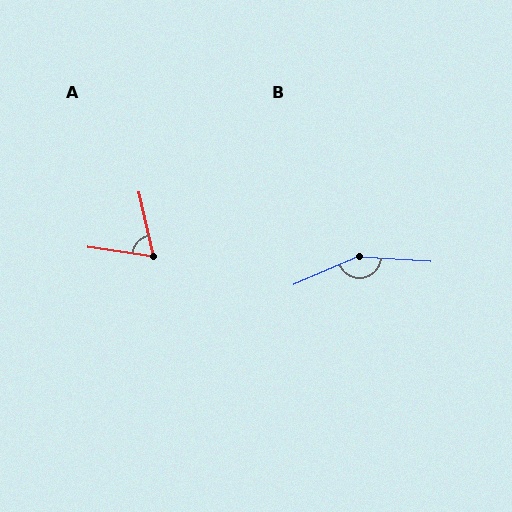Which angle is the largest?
B, at approximately 153 degrees.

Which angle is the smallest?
A, at approximately 69 degrees.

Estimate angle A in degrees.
Approximately 69 degrees.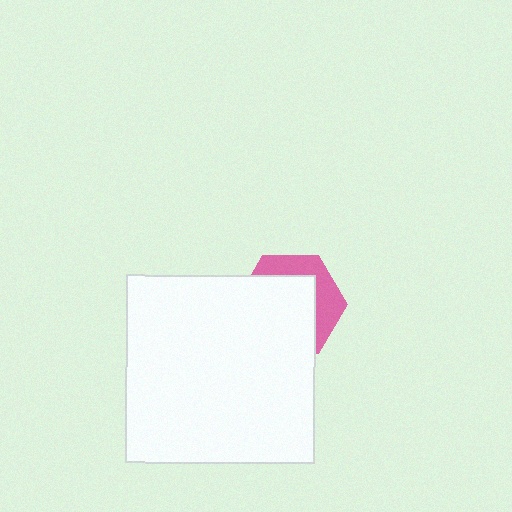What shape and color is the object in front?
The object in front is a white rectangle.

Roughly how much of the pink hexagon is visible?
A small part of it is visible (roughly 35%).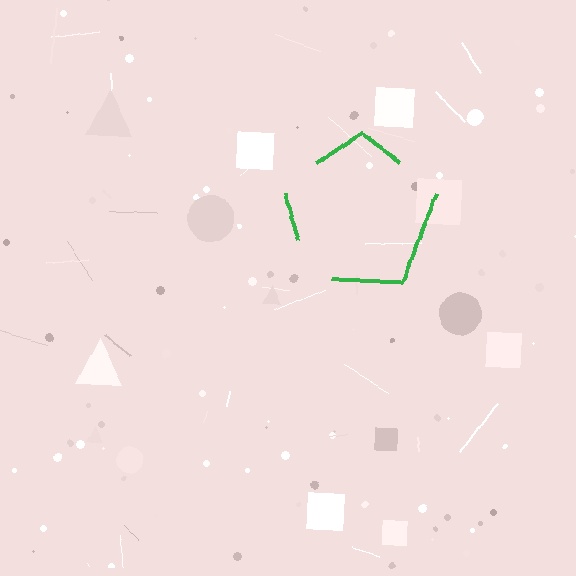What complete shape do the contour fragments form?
The contour fragments form a pentagon.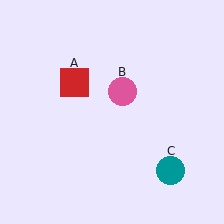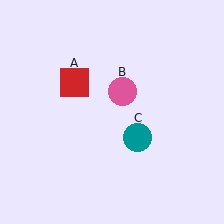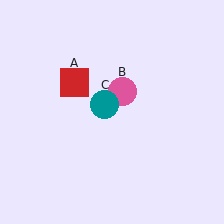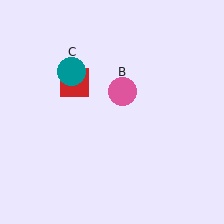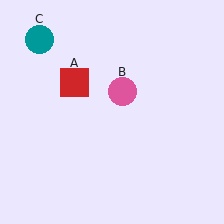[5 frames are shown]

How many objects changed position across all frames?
1 object changed position: teal circle (object C).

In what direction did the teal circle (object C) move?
The teal circle (object C) moved up and to the left.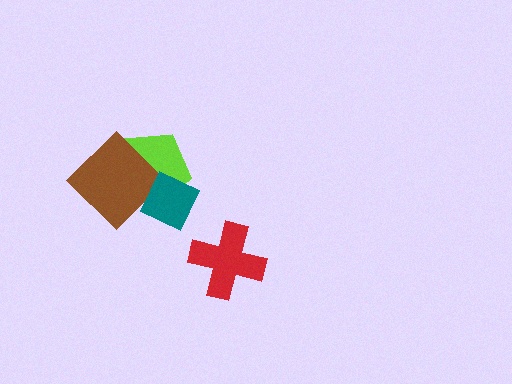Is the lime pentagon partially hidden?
Yes, it is partially covered by another shape.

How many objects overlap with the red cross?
0 objects overlap with the red cross.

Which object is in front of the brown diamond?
The teal diamond is in front of the brown diamond.